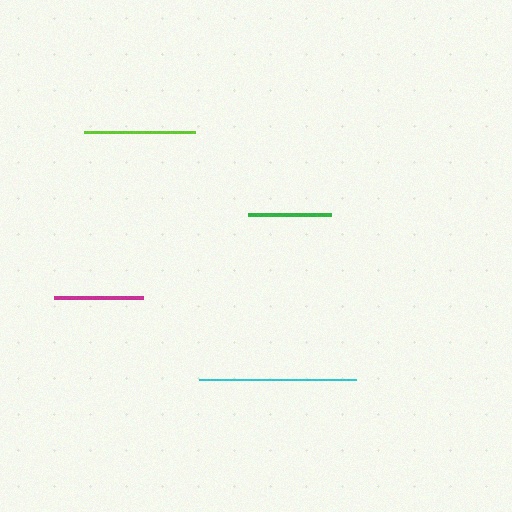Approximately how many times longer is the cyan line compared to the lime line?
The cyan line is approximately 1.4 times the length of the lime line.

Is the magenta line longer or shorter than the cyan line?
The cyan line is longer than the magenta line.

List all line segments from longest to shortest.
From longest to shortest: cyan, lime, magenta, green.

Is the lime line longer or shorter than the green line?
The lime line is longer than the green line.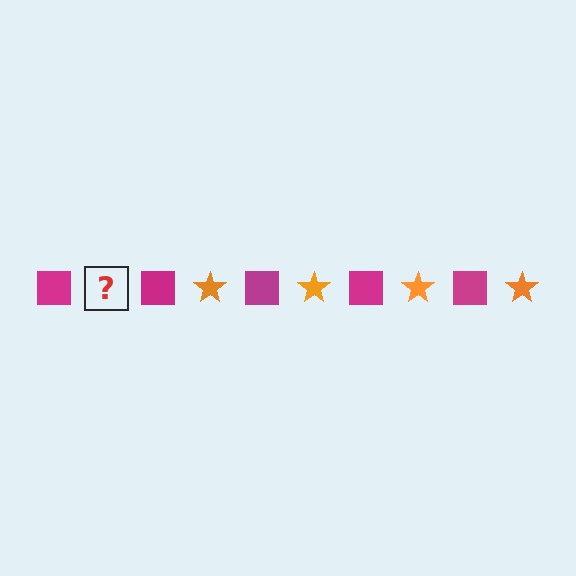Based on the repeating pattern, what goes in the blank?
The blank should be an orange star.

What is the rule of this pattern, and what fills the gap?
The rule is that the pattern alternates between magenta square and orange star. The gap should be filled with an orange star.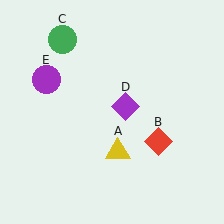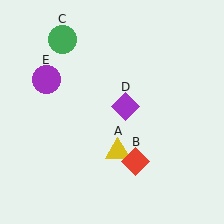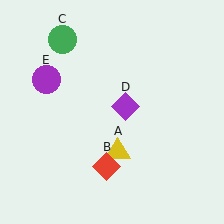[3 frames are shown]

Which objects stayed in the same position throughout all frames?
Yellow triangle (object A) and green circle (object C) and purple diamond (object D) and purple circle (object E) remained stationary.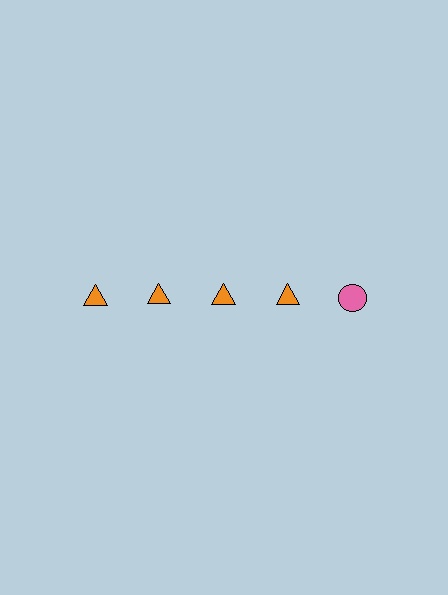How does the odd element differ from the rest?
It differs in both color (pink instead of orange) and shape (circle instead of triangle).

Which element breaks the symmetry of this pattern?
The pink circle in the top row, rightmost column breaks the symmetry. All other shapes are orange triangles.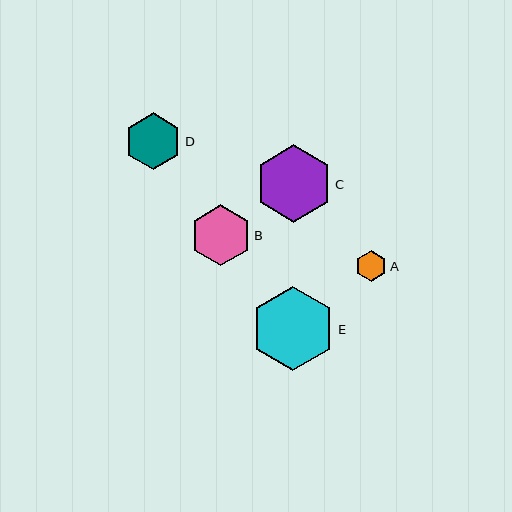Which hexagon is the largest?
Hexagon E is the largest with a size of approximately 85 pixels.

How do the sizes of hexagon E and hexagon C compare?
Hexagon E and hexagon C are approximately the same size.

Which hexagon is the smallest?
Hexagon A is the smallest with a size of approximately 31 pixels.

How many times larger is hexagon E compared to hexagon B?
Hexagon E is approximately 1.4 times the size of hexagon B.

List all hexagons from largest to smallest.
From largest to smallest: E, C, B, D, A.